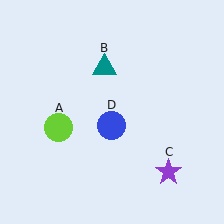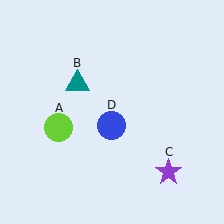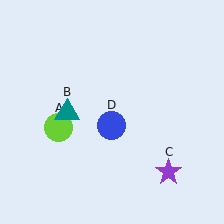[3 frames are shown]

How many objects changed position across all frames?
1 object changed position: teal triangle (object B).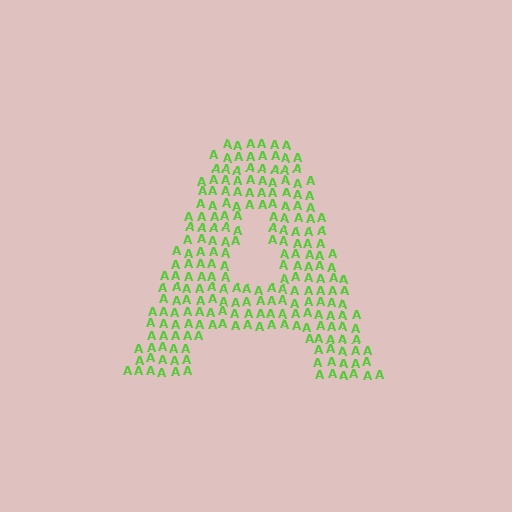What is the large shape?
The large shape is the letter A.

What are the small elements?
The small elements are letter A's.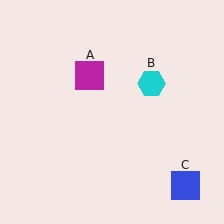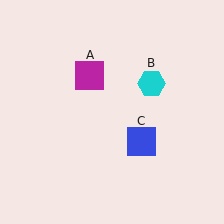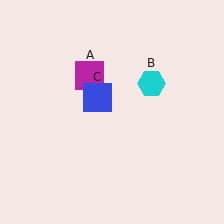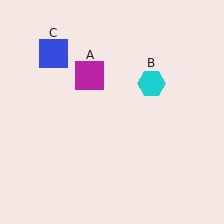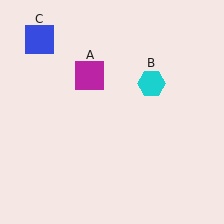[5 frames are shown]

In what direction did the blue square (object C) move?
The blue square (object C) moved up and to the left.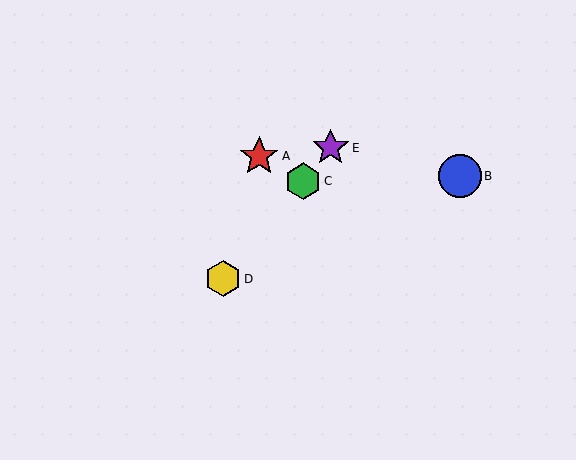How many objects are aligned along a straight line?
3 objects (C, D, E) are aligned along a straight line.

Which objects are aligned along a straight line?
Objects C, D, E are aligned along a straight line.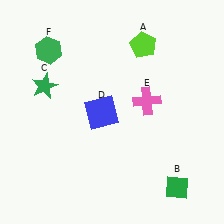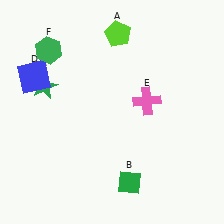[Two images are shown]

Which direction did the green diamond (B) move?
The green diamond (B) moved left.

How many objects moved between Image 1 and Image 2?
3 objects moved between the two images.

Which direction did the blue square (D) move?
The blue square (D) moved left.